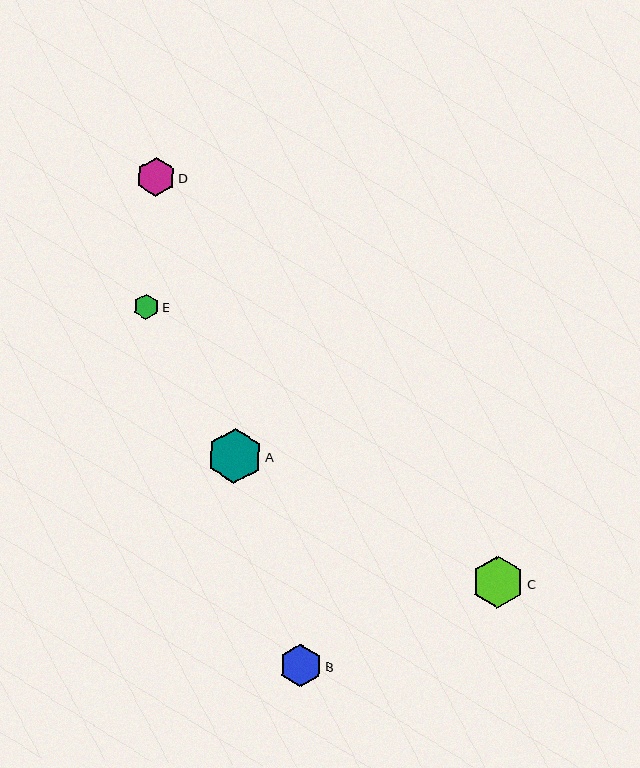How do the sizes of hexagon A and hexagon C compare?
Hexagon A and hexagon C are approximately the same size.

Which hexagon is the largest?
Hexagon A is the largest with a size of approximately 55 pixels.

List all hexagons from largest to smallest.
From largest to smallest: A, C, B, D, E.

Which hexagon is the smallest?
Hexagon E is the smallest with a size of approximately 25 pixels.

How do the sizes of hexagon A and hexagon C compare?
Hexagon A and hexagon C are approximately the same size.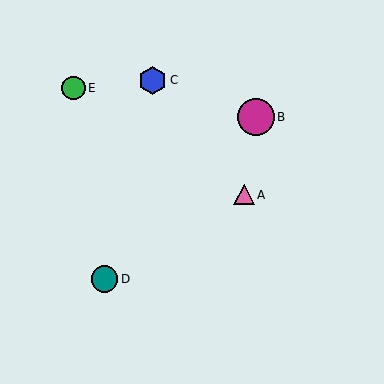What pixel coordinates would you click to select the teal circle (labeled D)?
Click at (105, 279) to select the teal circle D.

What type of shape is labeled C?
Shape C is a blue hexagon.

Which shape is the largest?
The magenta circle (labeled B) is the largest.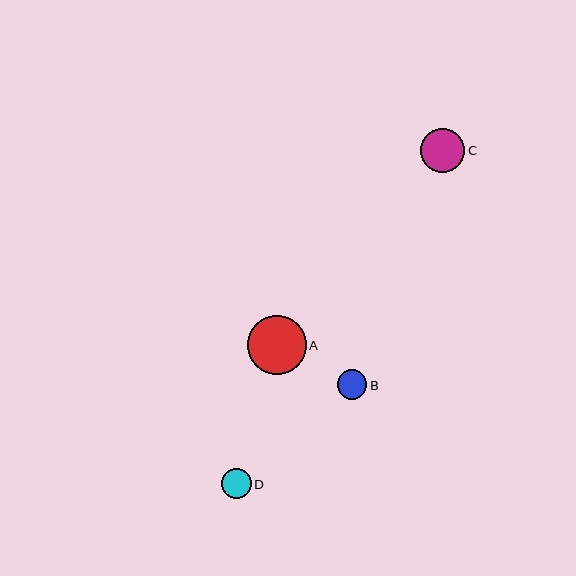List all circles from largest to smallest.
From largest to smallest: A, C, D, B.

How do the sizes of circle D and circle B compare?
Circle D and circle B are approximately the same size.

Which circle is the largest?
Circle A is the largest with a size of approximately 59 pixels.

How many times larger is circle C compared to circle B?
Circle C is approximately 1.5 times the size of circle B.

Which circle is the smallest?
Circle B is the smallest with a size of approximately 30 pixels.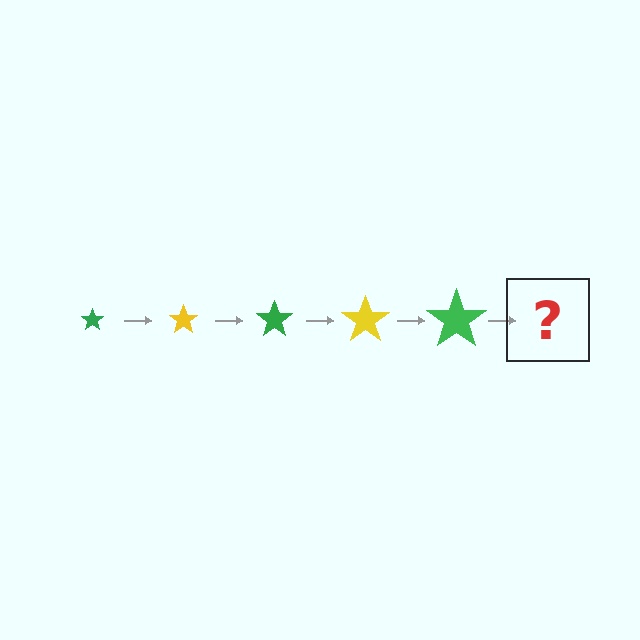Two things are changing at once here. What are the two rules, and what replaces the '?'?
The two rules are that the star grows larger each step and the color cycles through green and yellow. The '?' should be a yellow star, larger than the previous one.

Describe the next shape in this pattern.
It should be a yellow star, larger than the previous one.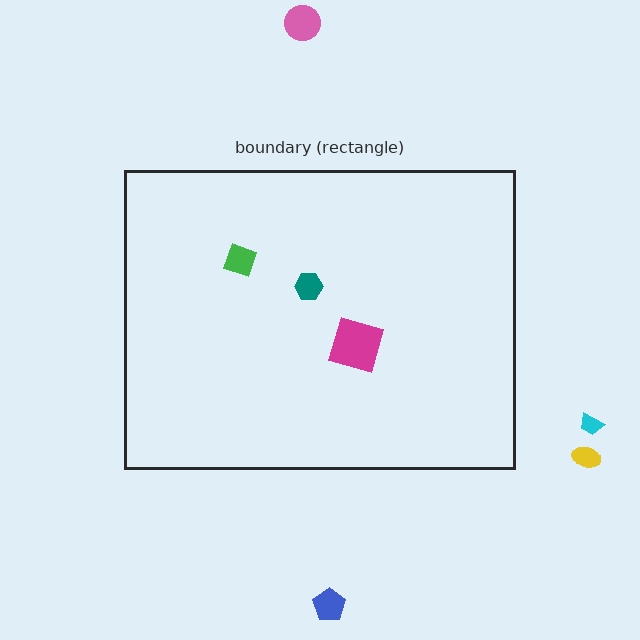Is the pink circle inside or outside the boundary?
Outside.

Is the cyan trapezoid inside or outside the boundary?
Outside.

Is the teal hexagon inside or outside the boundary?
Inside.